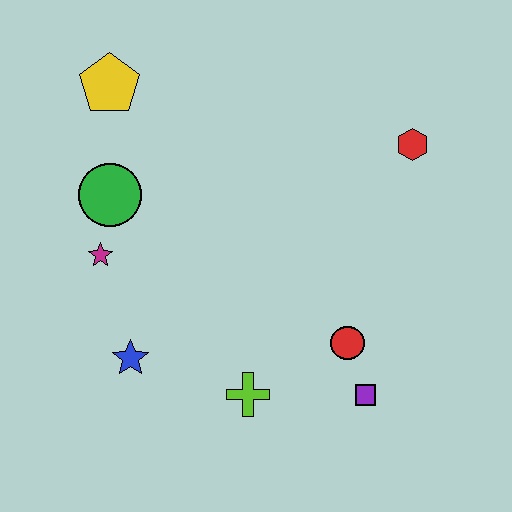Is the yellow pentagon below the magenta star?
No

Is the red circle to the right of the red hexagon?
No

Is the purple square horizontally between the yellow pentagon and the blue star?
No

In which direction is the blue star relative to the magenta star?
The blue star is below the magenta star.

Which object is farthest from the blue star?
The red hexagon is farthest from the blue star.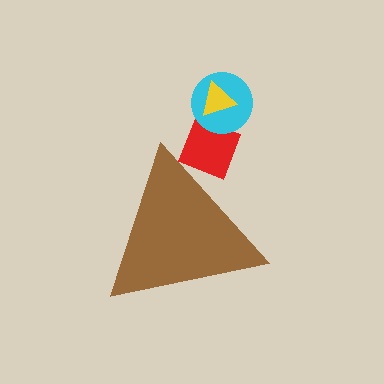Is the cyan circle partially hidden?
No, the cyan circle is fully visible.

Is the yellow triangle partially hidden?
No, the yellow triangle is fully visible.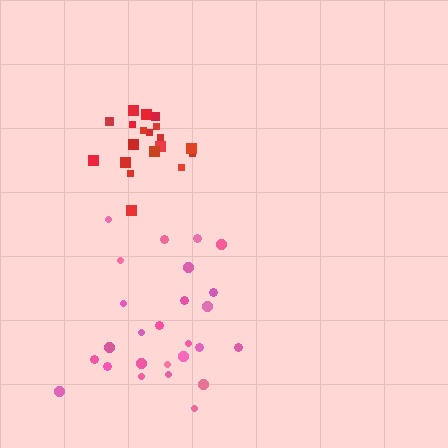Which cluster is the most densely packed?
Red.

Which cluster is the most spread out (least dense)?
Pink.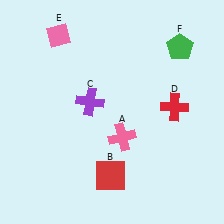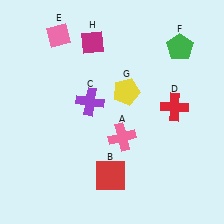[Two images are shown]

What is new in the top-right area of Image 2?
A yellow pentagon (G) was added in the top-right area of Image 2.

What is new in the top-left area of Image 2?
A magenta diamond (H) was added in the top-left area of Image 2.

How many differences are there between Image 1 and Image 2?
There are 2 differences between the two images.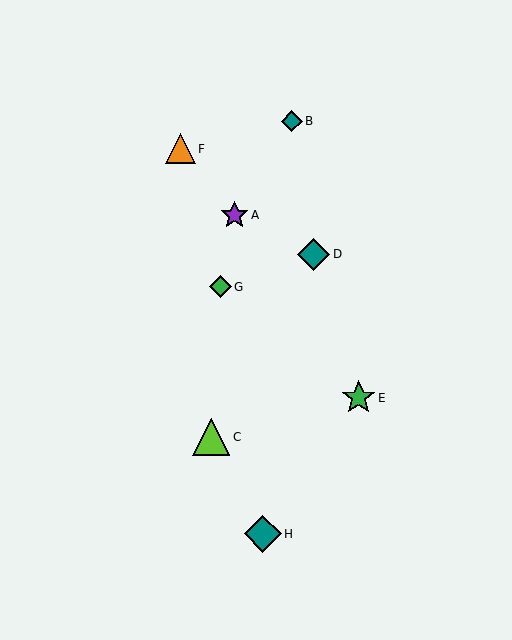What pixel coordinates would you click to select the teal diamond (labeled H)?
Click at (263, 534) to select the teal diamond H.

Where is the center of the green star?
The center of the green star is at (359, 398).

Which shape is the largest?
The teal diamond (labeled H) is the largest.